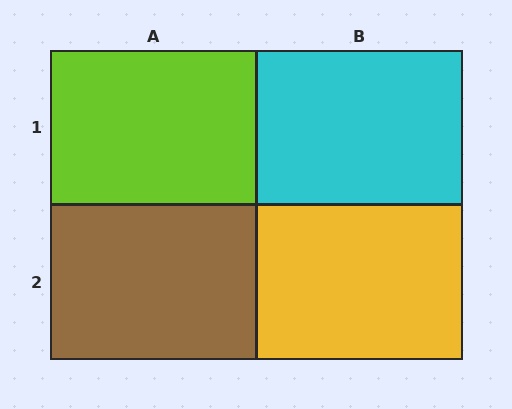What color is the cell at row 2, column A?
Brown.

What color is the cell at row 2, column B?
Yellow.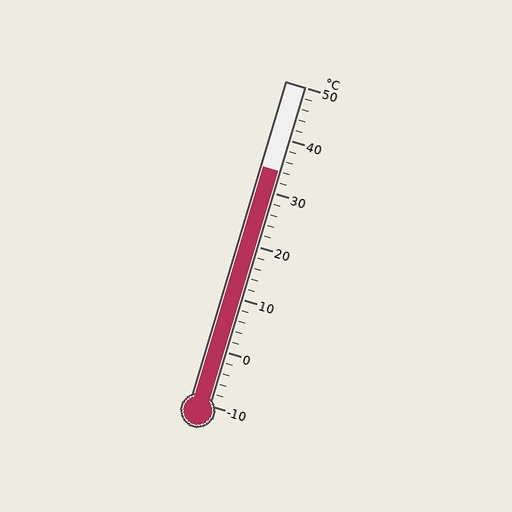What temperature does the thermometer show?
The thermometer shows approximately 34°C.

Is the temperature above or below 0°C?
The temperature is above 0°C.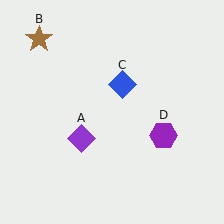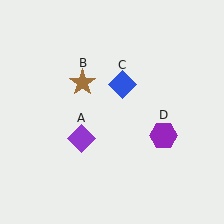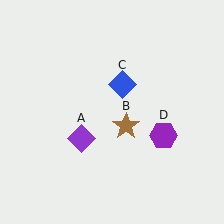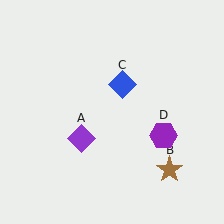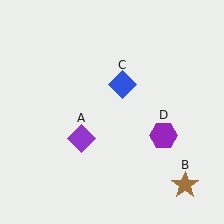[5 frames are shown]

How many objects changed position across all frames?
1 object changed position: brown star (object B).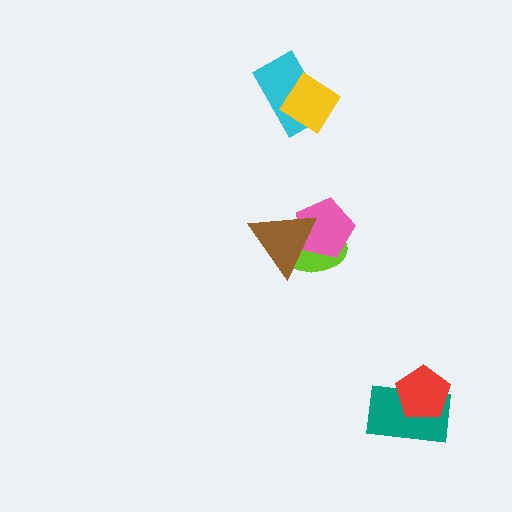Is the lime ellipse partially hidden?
Yes, it is partially covered by another shape.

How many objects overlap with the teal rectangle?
1 object overlaps with the teal rectangle.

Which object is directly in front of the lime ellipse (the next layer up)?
The pink pentagon is directly in front of the lime ellipse.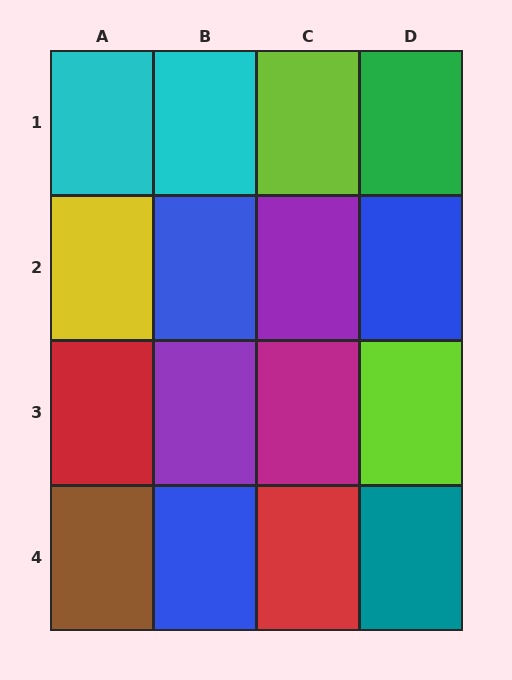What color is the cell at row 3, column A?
Red.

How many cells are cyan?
2 cells are cyan.